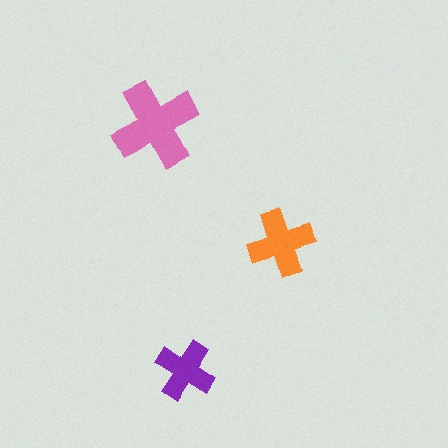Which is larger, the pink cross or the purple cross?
The pink one.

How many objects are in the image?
There are 3 objects in the image.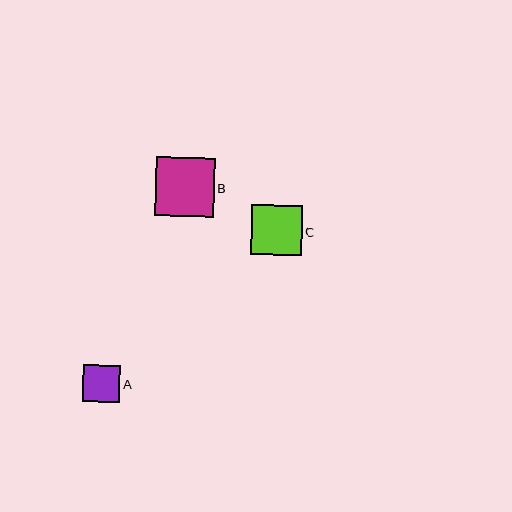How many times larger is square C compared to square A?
Square C is approximately 1.4 times the size of square A.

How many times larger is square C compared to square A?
Square C is approximately 1.4 times the size of square A.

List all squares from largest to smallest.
From largest to smallest: B, C, A.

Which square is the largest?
Square B is the largest with a size of approximately 59 pixels.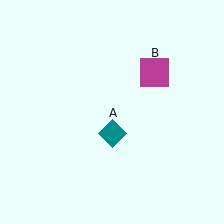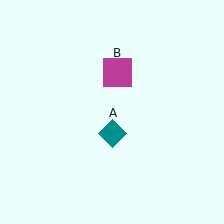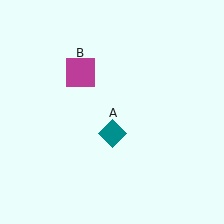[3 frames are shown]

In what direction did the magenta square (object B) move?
The magenta square (object B) moved left.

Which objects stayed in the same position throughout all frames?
Teal diamond (object A) remained stationary.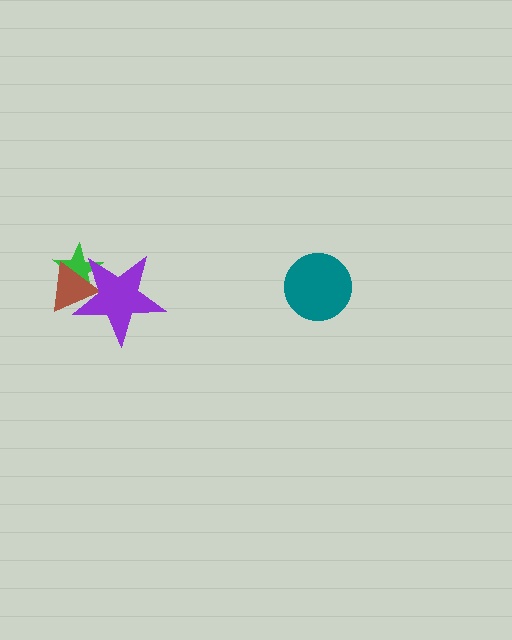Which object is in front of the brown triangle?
The purple star is in front of the brown triangle.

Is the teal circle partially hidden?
No, no other shape covers it.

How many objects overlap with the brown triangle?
2 objects overlap with the brown triangle.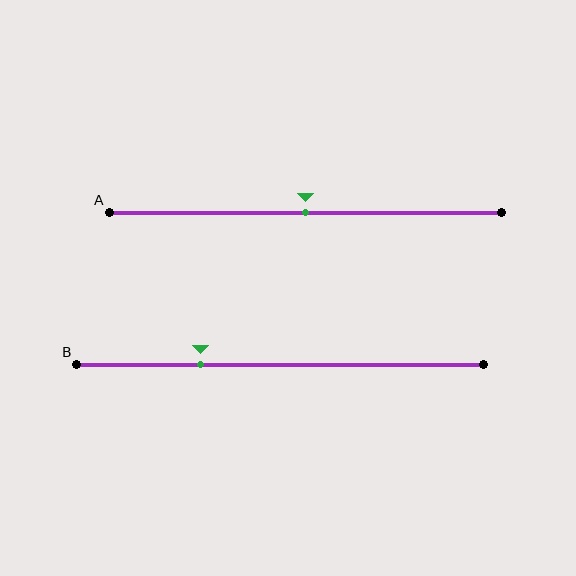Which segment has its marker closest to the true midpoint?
Segment A has its marker closest to the true midpoint.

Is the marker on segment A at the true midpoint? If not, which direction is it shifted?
Yes, the marker on segment A is at the true midpoint.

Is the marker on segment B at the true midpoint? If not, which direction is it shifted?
No, the marker on segment B is shifted to the left by about 20% of the segment length.